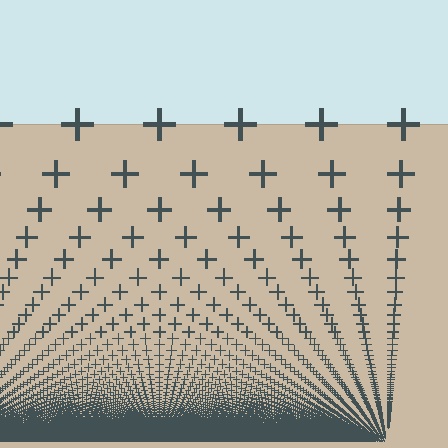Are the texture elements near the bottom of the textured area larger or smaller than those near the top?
Smaller. The gradient is inverted — elements near the bottom are smaller and denser.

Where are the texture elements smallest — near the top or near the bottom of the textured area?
Near the bottom.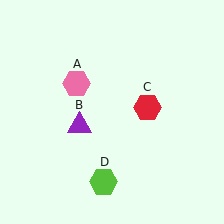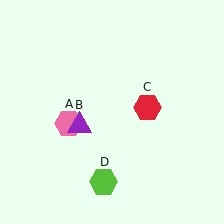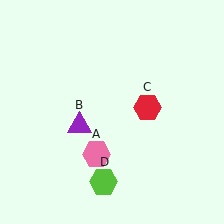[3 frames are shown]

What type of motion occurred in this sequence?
The pink hexagon (object A) rotated counterclockwise around the center of the scene.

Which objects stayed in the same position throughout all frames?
Purple triangle (object B) and red hexagon (object C) and lime hexagon (object D) remained stationary.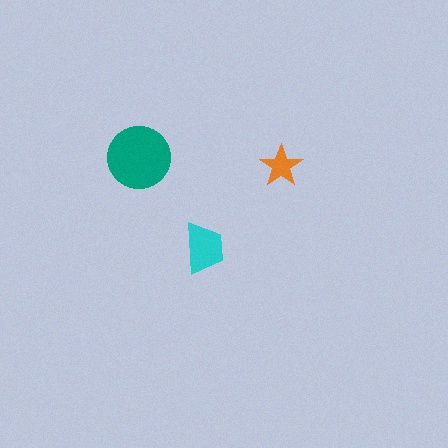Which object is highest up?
The teal circle is topmost.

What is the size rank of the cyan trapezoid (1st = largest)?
2nd.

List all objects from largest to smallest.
The teal circle, the cyan trapezoid, the orange star.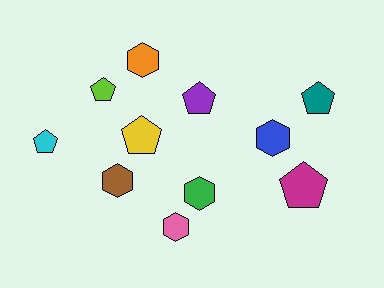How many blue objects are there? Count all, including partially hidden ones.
There is 1 blue object.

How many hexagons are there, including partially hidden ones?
There are 5 hexagons.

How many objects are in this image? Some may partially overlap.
There are 11 objects.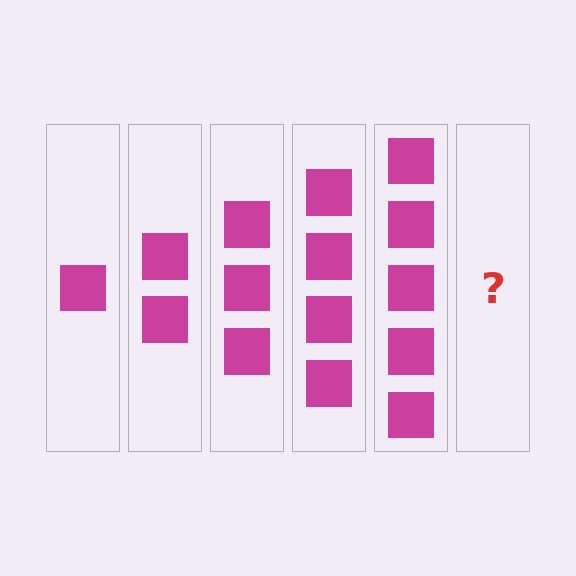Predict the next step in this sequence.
The next step is 6 squares.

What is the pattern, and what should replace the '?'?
The pattern is that each step adds one more square. The '?' should be 6 squares.